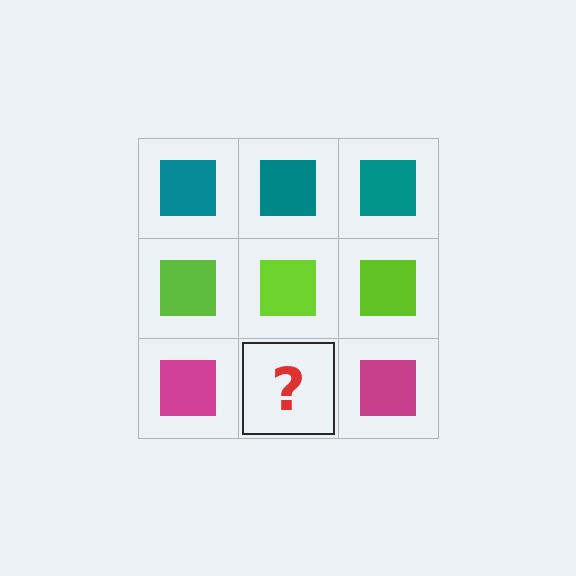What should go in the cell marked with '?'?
The missing cell should contain a magenta square.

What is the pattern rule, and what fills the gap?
The rule is that each row has a consistent color. The gap should be filled with a magenta square.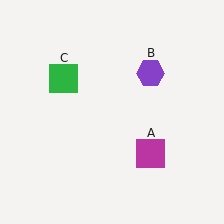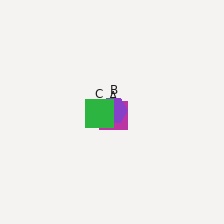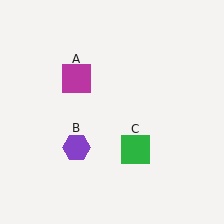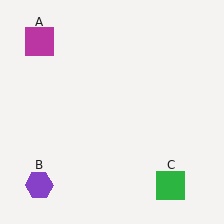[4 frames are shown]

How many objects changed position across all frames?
3 objects changed position: magenta square (object A), purple hexagon (object B), green square (object C).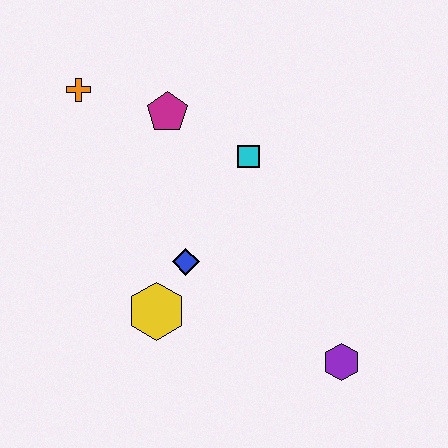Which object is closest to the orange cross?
The magenta pentagon is closest to the orange cross.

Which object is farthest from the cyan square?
The purple hexagon is farthest from the cyan square.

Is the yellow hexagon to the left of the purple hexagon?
Yes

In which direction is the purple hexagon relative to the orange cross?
The purple hexagon is below the orange cross.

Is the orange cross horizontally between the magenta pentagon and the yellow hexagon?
No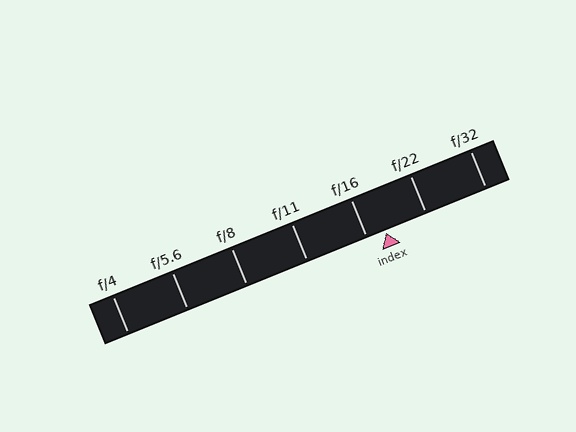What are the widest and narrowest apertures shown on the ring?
The widest aperture shown is f/4 and the narrowest is f/32.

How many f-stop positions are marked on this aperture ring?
There are 7 f-stop positions marked.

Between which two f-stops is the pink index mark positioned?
The index mark is between f/16 and f/22.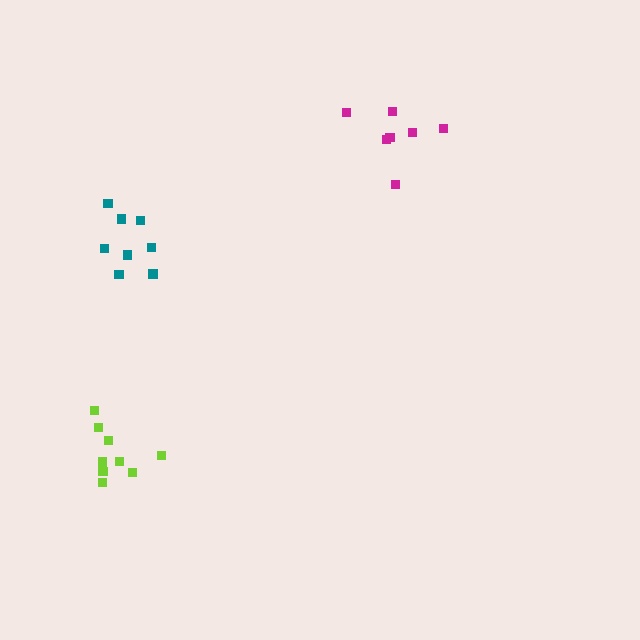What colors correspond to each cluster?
The clusters are colored: magenta, lime, teal.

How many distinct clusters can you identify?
There are 3 distinct clusters.